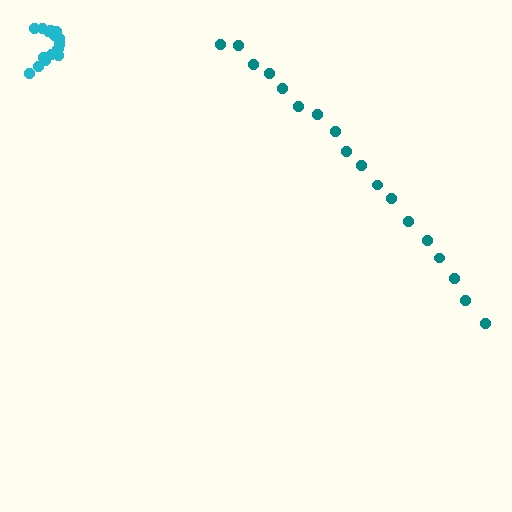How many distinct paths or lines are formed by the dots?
There are 2 distinct paths.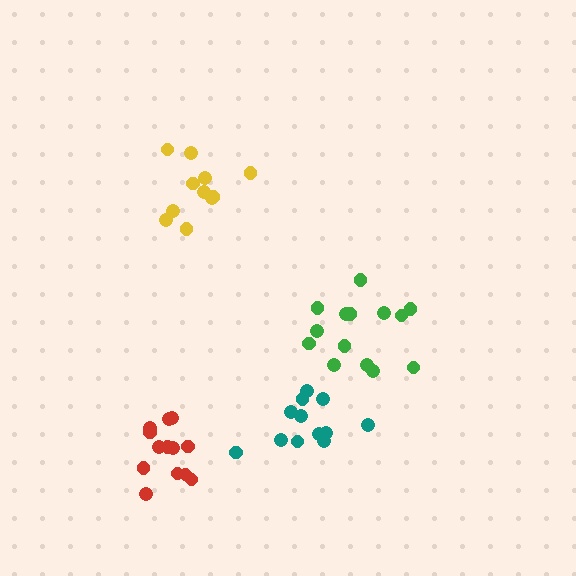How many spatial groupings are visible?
There are 4 spatial groupings.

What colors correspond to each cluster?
The clusters are colored: red, yellow, green, teal.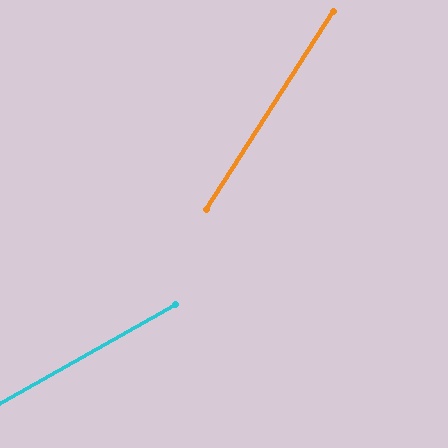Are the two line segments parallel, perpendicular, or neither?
Neither parallel nor perpendicular — they differ by about 28°.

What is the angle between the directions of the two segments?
Approximately 28 degrees.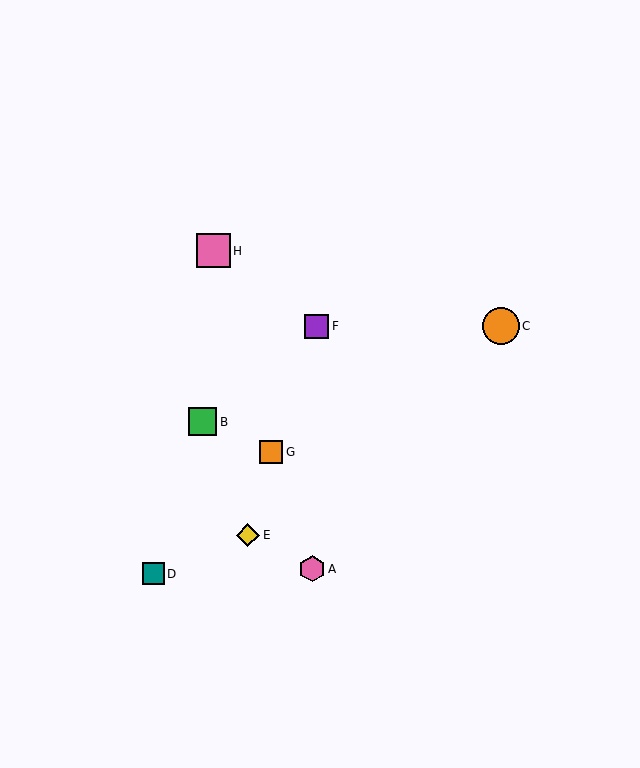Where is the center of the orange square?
The center of the orange square is at (271, 452).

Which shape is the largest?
The orange circle (labeled C) is the largest.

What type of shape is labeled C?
Shape C is an orange circle.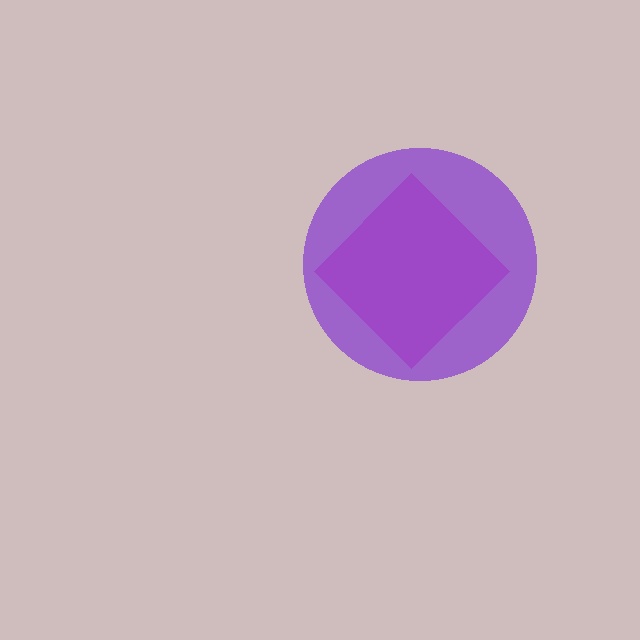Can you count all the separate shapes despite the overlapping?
Yes, there are 2 separate shapes.